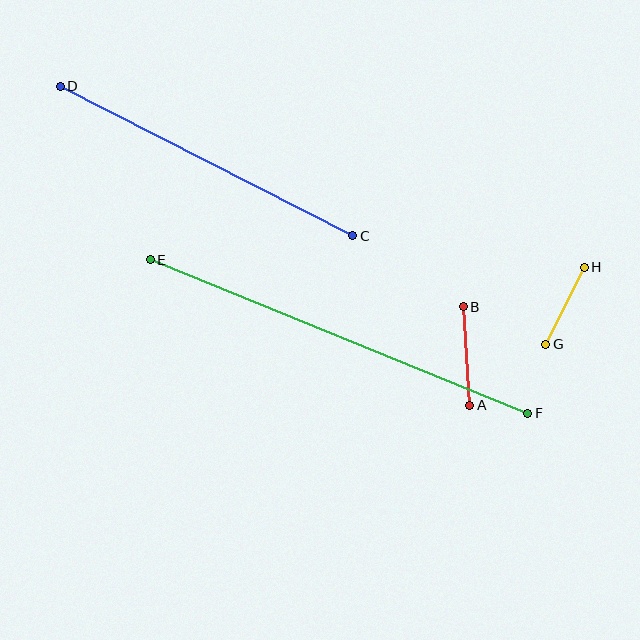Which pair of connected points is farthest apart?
Points E and F are farthest apart.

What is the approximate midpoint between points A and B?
The midpoint is at approximately (467, 356) pixels.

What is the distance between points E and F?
The distance is approximately 407 pixels.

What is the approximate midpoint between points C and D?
The midpoint is at approximately (206, 161) pixels.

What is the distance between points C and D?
The distance is approximately 329 pixels.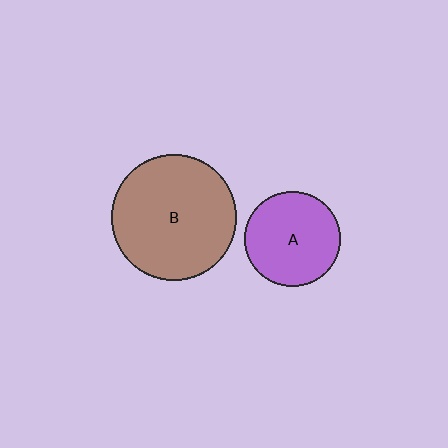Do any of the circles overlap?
No, none of the circles overlap.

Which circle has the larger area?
Circle B (brown).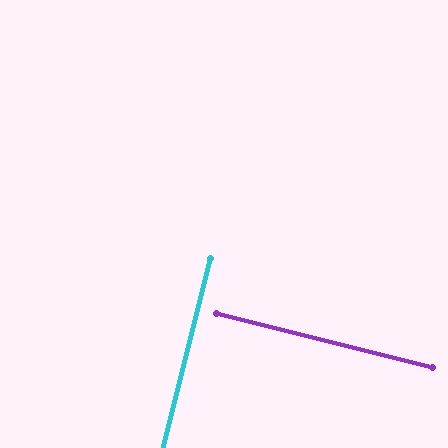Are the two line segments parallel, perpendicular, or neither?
Perpendicular — they meet at approximately 90°.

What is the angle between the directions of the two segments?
Approximately 90 degrees.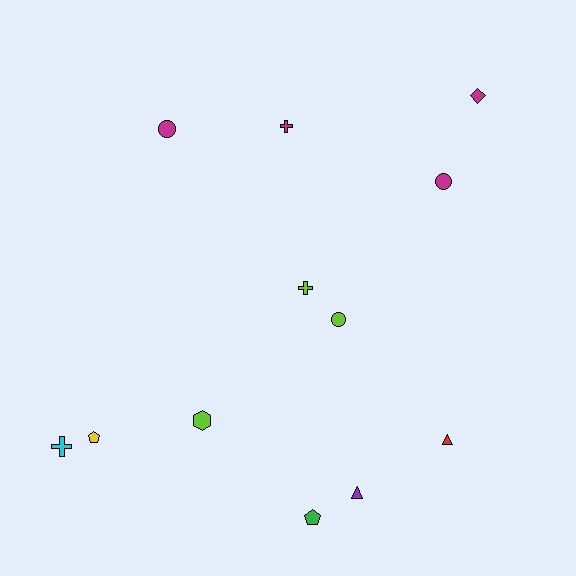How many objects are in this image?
There are 12 objects.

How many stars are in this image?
There are no stars.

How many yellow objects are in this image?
There is 1 yellow object.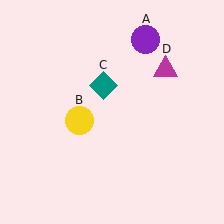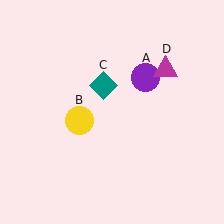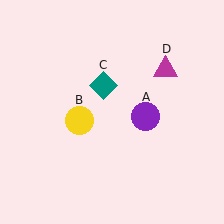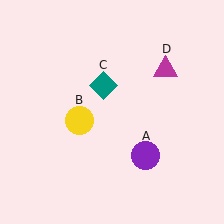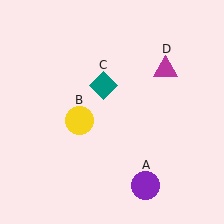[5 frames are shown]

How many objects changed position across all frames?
1 object changed position: purple circle (object A).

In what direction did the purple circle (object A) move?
The purple circle (object A) moved down.